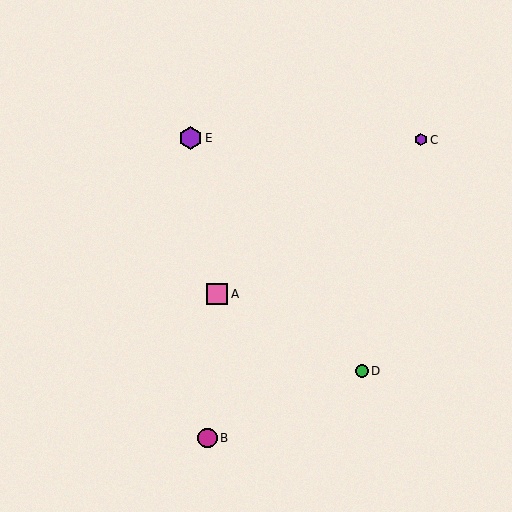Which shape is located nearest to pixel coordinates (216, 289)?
The pink square (labeled A) at (217, 294) is nearest to that location.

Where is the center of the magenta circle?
The center of the magenta circle is at (207, 438).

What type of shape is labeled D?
Shape D is a green circle.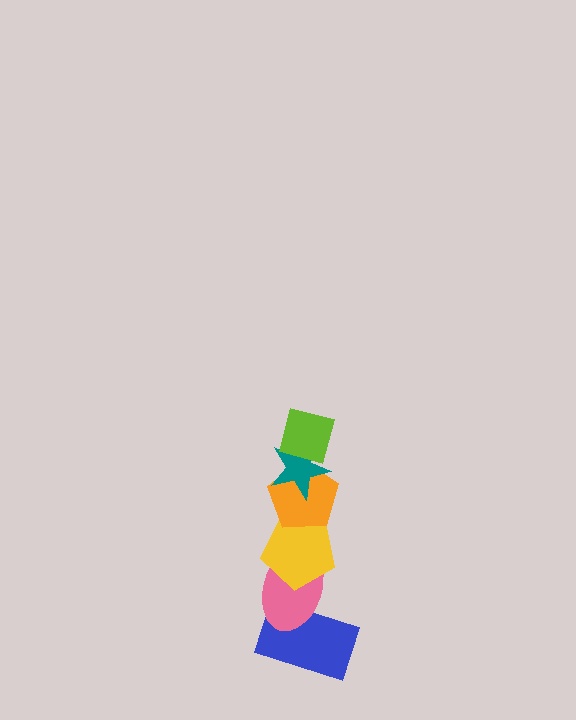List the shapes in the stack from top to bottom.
From top to bottom: the lime square, the teal star, the orange pentagon, the yellow pentagon, the pink ellipse, the blue rectangle.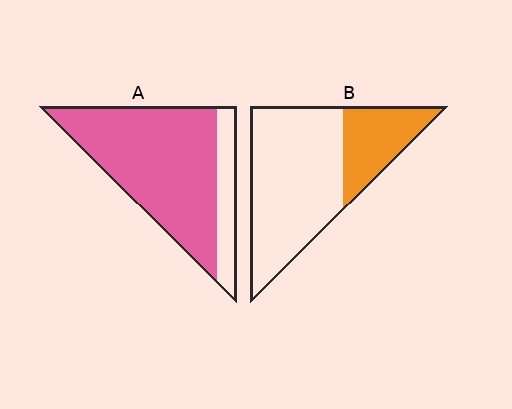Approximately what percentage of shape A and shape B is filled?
A is approximately 80% and B is approximately 30%.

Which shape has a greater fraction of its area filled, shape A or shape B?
Shape A.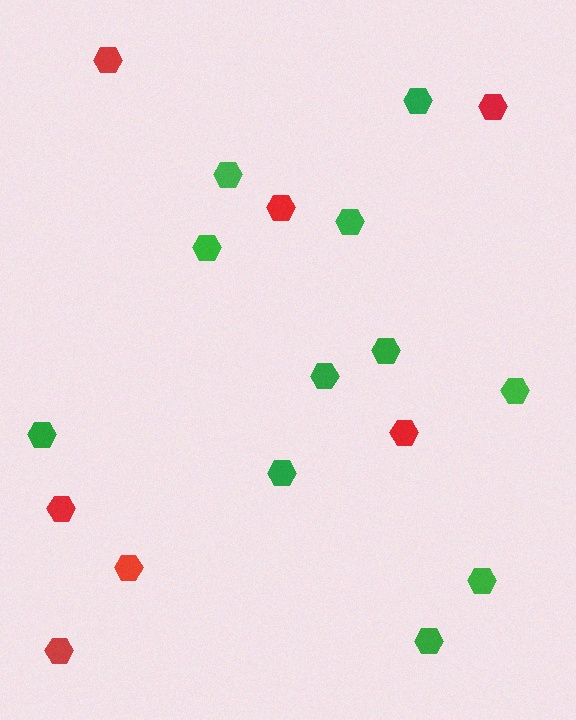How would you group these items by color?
There are 2 groups: one group of green hexagons (11) and one group of red hexagons (7).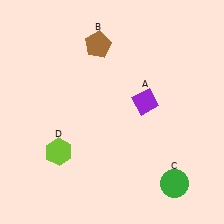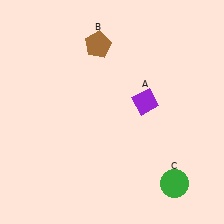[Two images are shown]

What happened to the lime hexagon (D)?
The lime hexagon (D) was removed in Image 2. It was in the bottom-left area of Image 1.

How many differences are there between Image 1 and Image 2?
There is 1 difference between the two images.